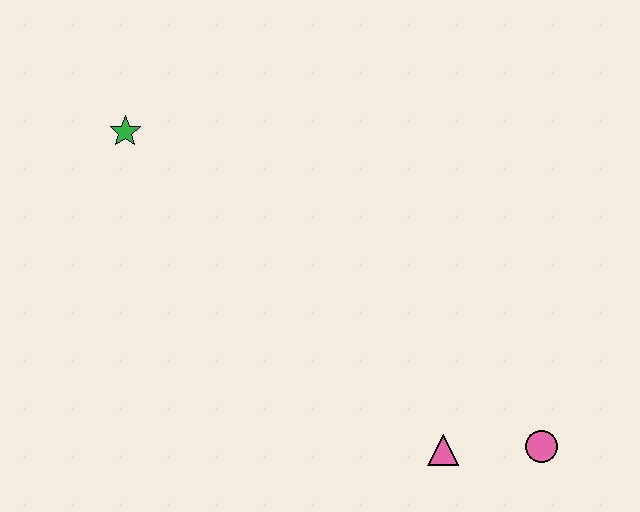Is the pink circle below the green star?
Yes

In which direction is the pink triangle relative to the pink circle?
The pink triangle is to the left of the pink circle.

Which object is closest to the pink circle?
The pink triangle is closest to the pink circle.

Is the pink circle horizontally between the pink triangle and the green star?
No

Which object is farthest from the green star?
The pink circle is farthest from the green star.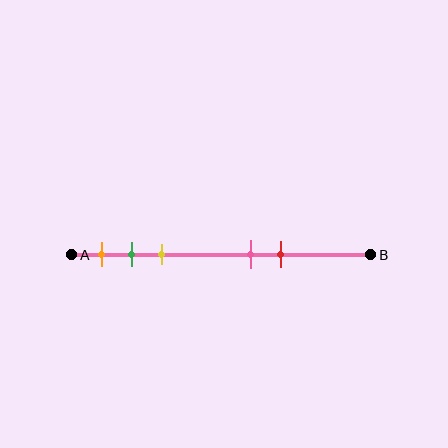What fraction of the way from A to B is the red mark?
The red mark is approximately 70% (0.7) of the way from A to B.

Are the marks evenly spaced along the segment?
No, the marks are not evenly spaced.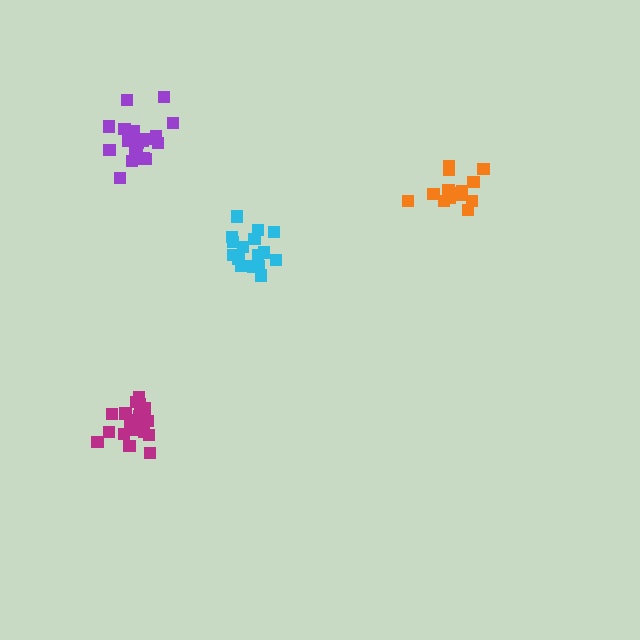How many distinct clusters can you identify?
There are 4 distinct clusters.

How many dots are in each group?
Group 1: 21 dots, Group 2: 16 dots, Group 3: 15 dots, Group 4: 20 dots (72 total).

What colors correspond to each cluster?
The clusters are colored: magenta, cyan, orange, purple.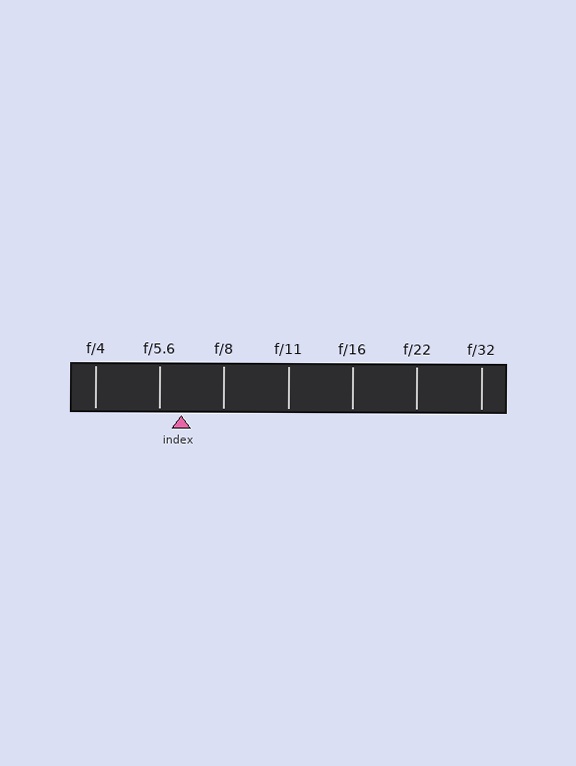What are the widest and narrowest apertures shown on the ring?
The widest aperture shown is f/4 and the narrowest is f/32.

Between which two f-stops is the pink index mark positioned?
The index mark is between f/5.6 and f/8.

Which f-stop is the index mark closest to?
The index mark is closest to f/5.6.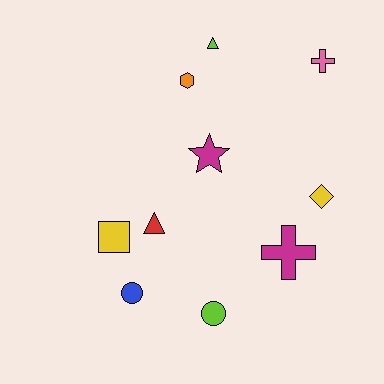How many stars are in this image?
There is 1 star.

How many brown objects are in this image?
There are no brown objects.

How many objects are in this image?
There are 10 objects.